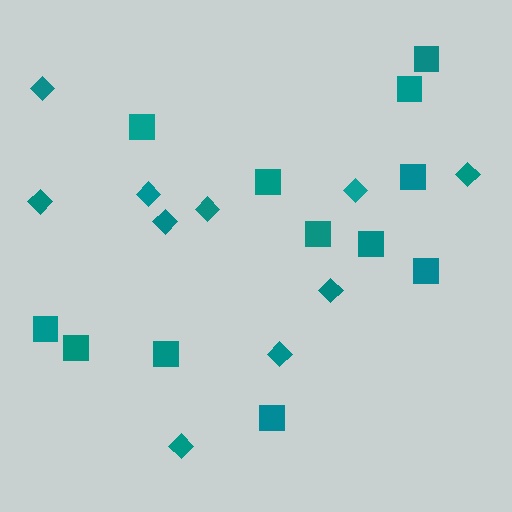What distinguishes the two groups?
There are 2 groups: one group of diamonds (10) and one group of squares (12).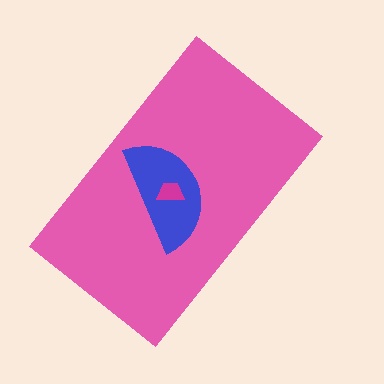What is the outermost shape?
The pink rectangle.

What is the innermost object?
The magenta trapezoid.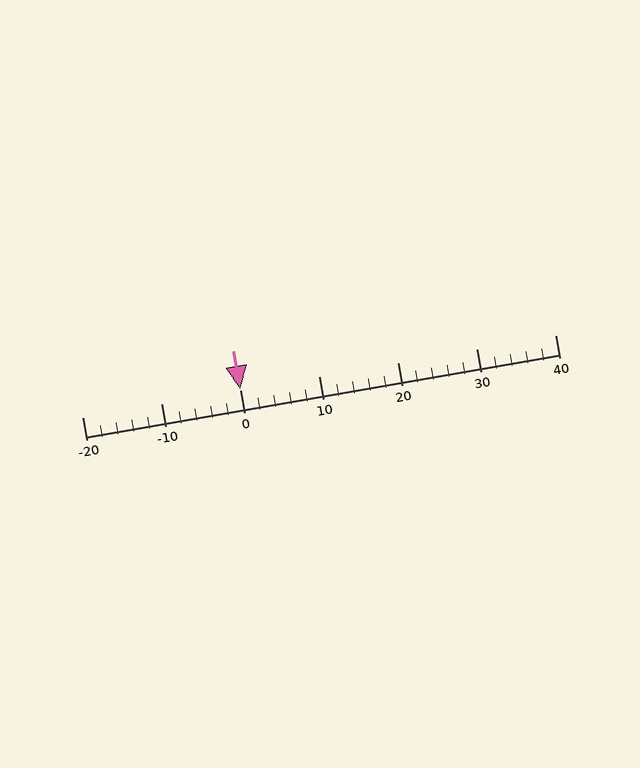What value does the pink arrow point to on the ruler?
The pink arrow points to approximately 0.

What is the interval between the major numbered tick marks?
The major tick marks are spaced 10 units apart.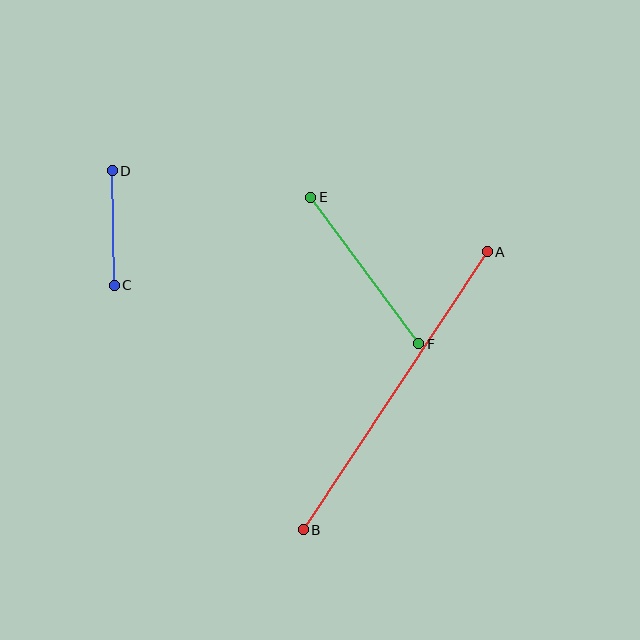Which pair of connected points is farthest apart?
Points A and B are farthest apart.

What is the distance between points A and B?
The distance is approximately 333 pixels.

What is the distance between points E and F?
The distance is approximately 182 pixels.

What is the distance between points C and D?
The distance is approximately 115 pixels.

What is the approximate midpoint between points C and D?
The midpoint is at approximately (113, 228) pixels.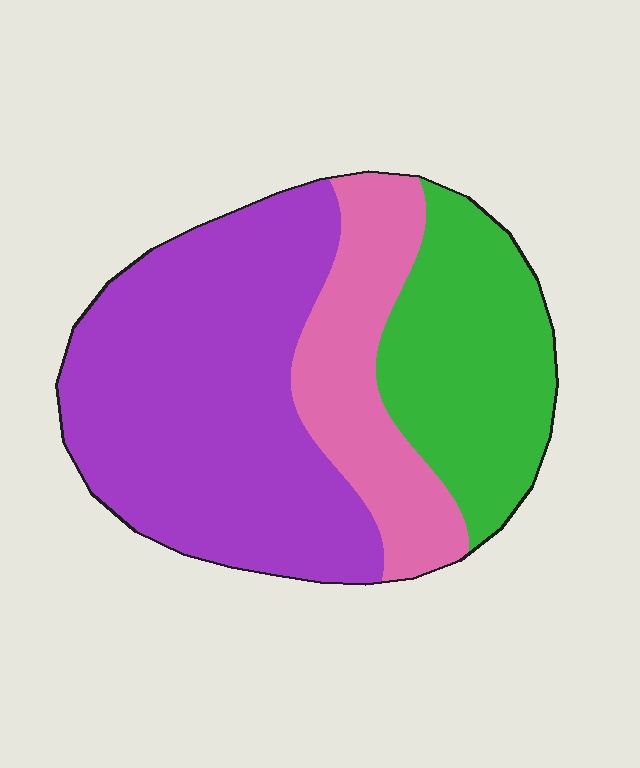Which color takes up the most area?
Purple, at roughly 50%.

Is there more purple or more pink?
Purple.